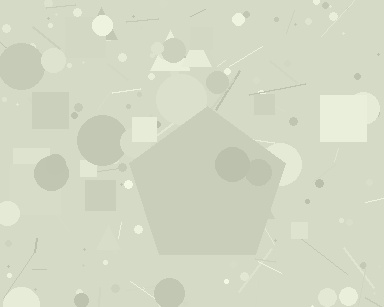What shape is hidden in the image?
A pentagon is hidden in the image.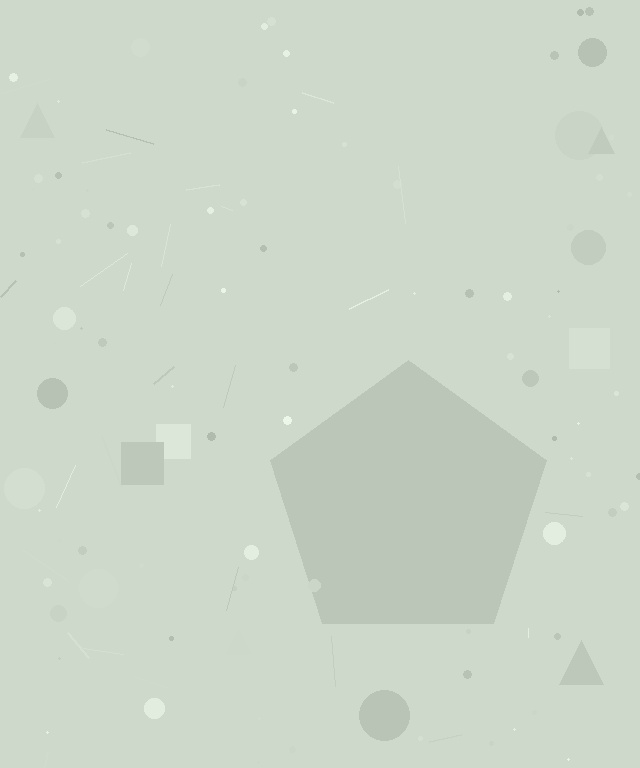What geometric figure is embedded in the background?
A pentagon is embedded in the background.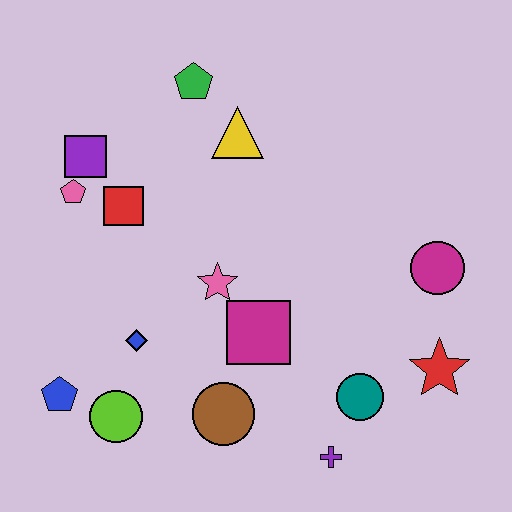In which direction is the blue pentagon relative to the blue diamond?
The blue pentagon is to the left of the blue diamond.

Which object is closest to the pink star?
The magenta square is closest to the pink star.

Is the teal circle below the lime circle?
No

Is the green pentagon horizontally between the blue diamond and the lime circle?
No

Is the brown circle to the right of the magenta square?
No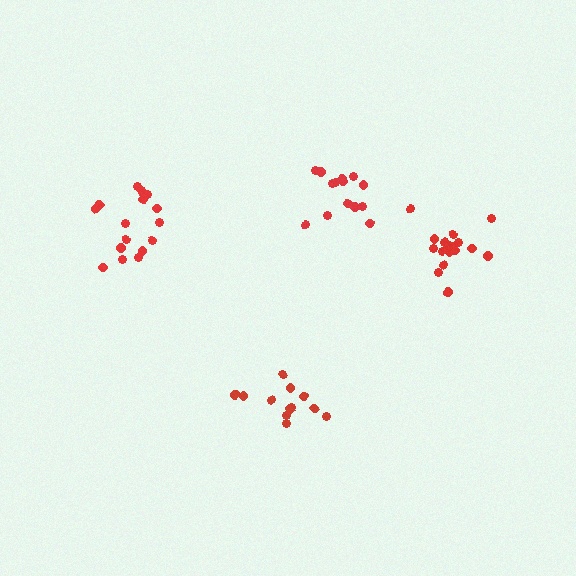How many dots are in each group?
Group 1: 12 dots, Group 2: 17 dots, Group 3: 14 dots, Group 4: 18 dots (61 total).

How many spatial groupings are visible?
There are 4 spatial groupings.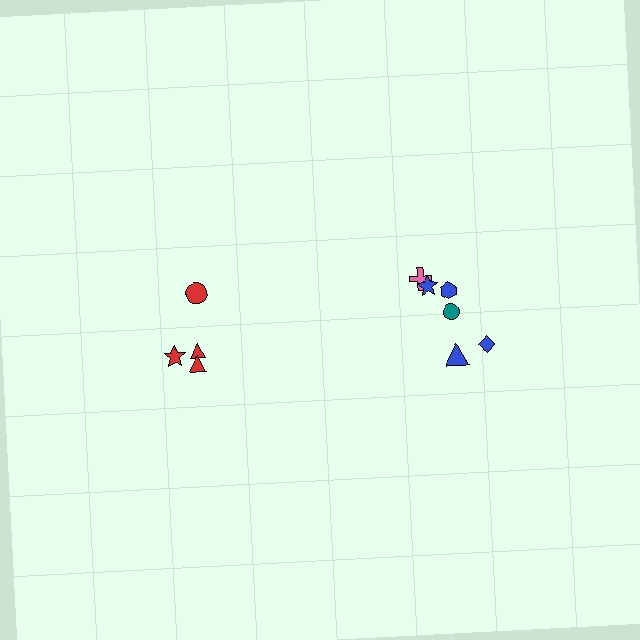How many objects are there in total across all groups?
There are 10 objects.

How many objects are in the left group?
There are 4 objects.